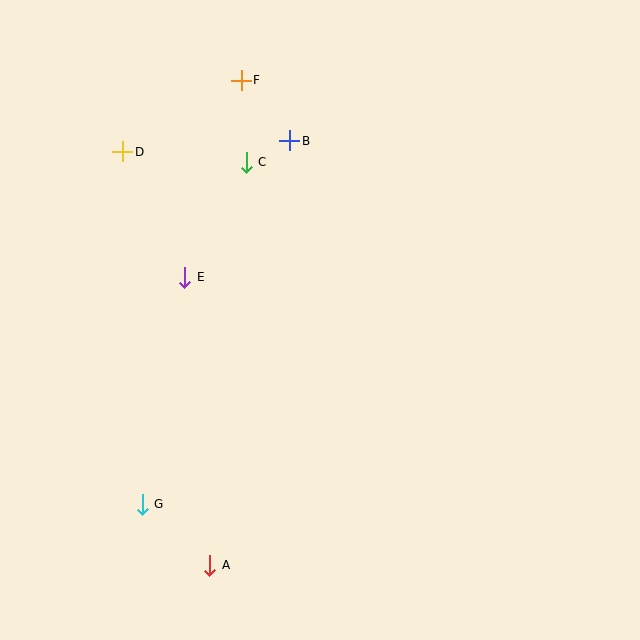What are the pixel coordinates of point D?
Point D is at (123, 152).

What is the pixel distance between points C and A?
The distance between C and A is 405 pixels.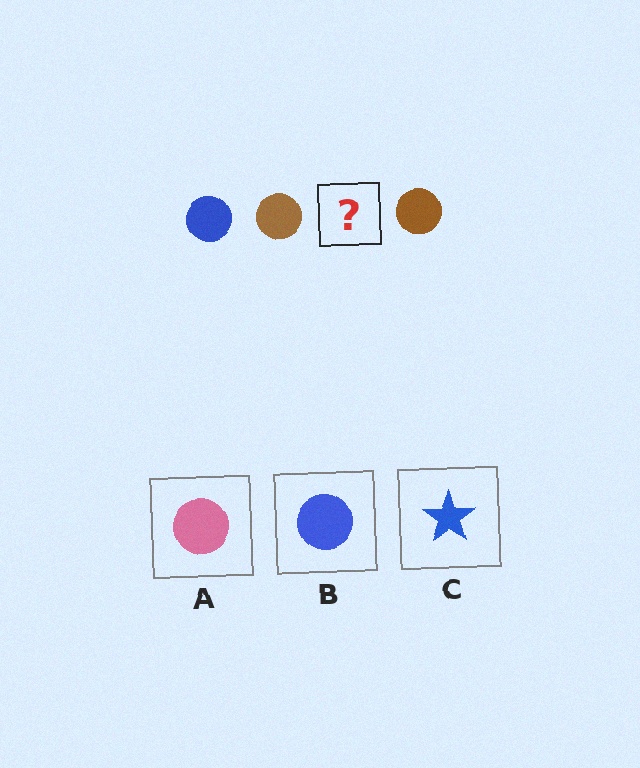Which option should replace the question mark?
Option B.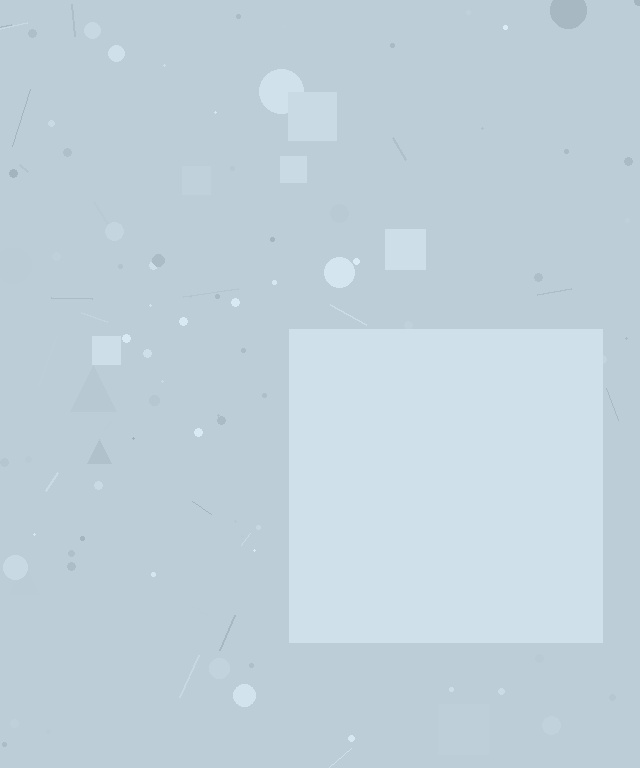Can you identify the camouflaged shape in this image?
The camouflaged shape is a square.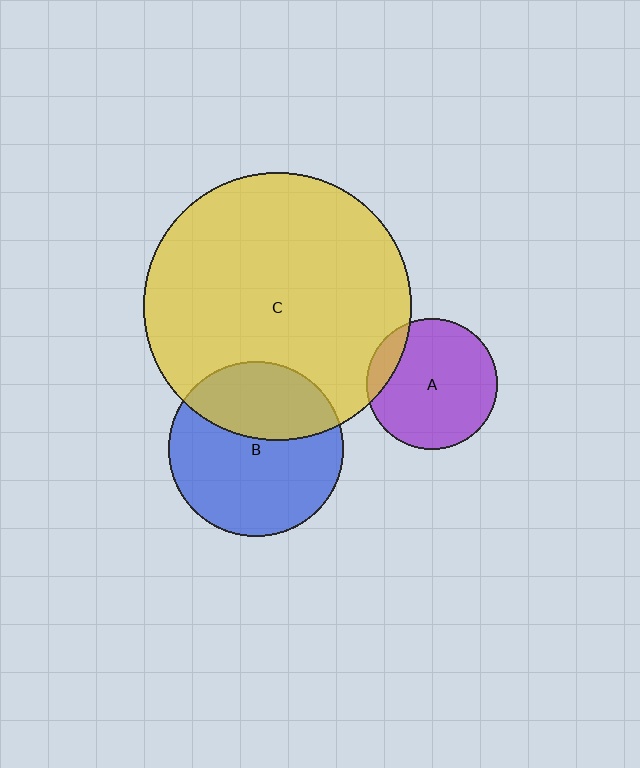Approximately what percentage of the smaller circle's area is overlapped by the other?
Approximately 35%.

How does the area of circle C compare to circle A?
Approximately 4.2 times.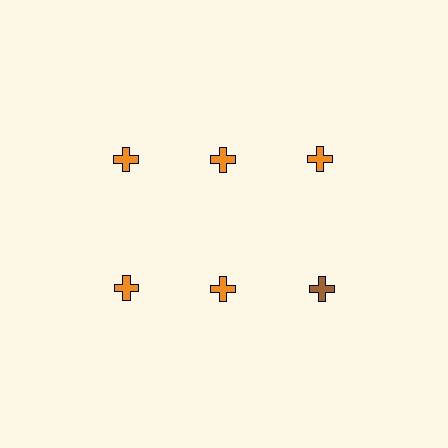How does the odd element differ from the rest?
It has a different color: brown instead of orange.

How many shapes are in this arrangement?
There are 6 shapes arranged in a grid pattern.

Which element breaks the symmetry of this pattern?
The brown cross in the second row, center column breaks the symmetry. All other shapes are orange crosses.